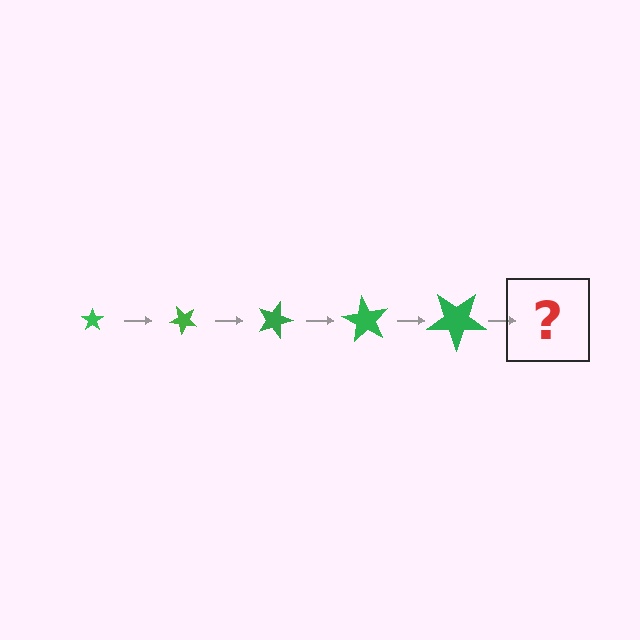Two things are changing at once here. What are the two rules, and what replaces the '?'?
The two rules are that the star grows larger each step and it rotates 45 degrees each step. The '?' should be a star, larger than the previous one and rotated 225 degrees from the start.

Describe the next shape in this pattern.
It should be a star, larger than the previous one and rotated 225 degrees from the start.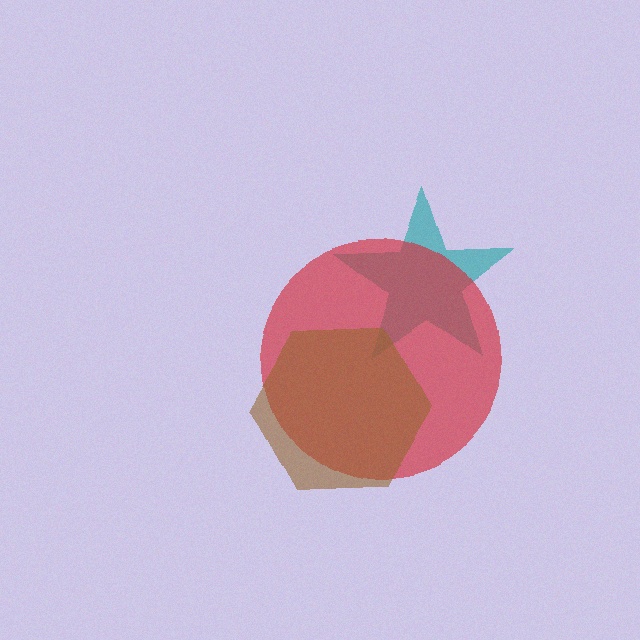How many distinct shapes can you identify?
There are 3 distinct shapes: a teal star, a red circle, a brown hexagon.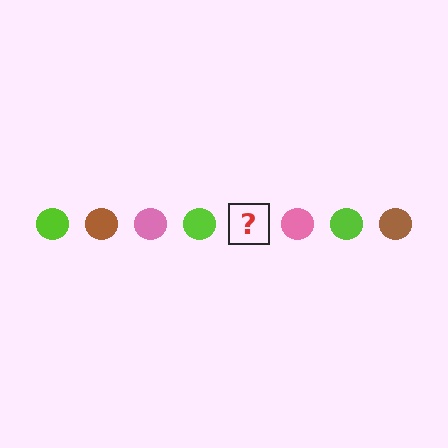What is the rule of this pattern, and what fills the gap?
The rule is that the pattern cycles through lime, brown, pink circles. The gap should be filled with a brown circle.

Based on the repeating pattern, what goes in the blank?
The blank should be a brown circle.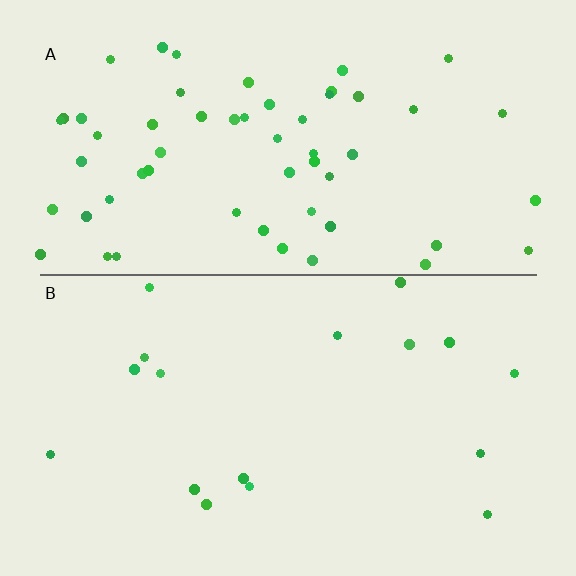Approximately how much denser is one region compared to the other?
Approximately 3.4× — region A over region B.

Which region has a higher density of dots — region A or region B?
A (the top).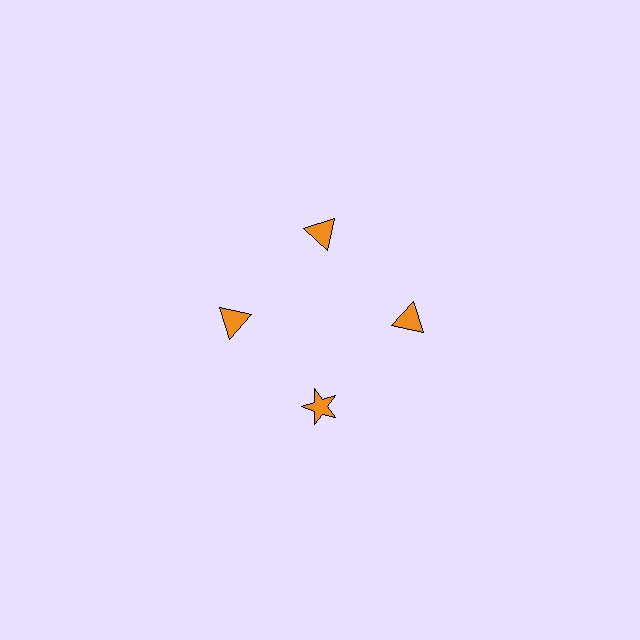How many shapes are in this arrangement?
There are 4 shapes arranged in a ring pattern.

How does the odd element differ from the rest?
It has a different shape: star instead of triangle.